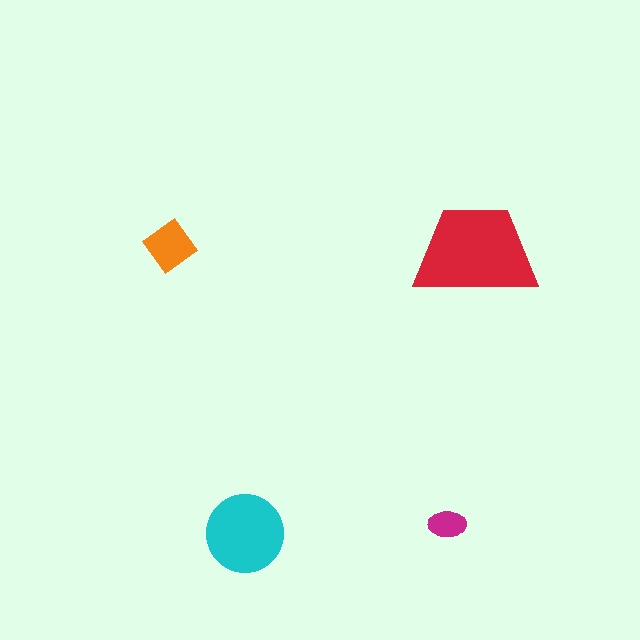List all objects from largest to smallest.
The red trapezoid, the cyan circle, the orange diamond, the magenta ellipse.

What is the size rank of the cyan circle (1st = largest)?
2nd.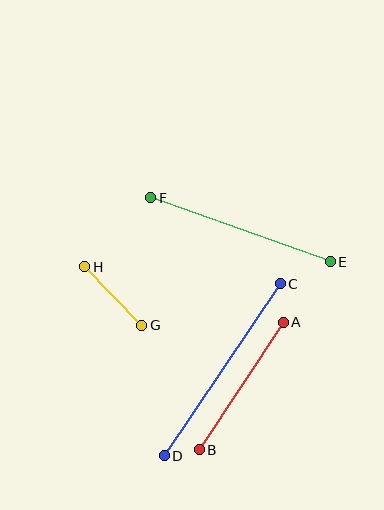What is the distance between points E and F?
The distance is approximately 191 pixels.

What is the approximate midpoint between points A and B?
The midpoint is at approximately (241, 386) pixels.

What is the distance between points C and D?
The distance is approximately 208 pixels.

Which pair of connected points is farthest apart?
Points C and D are farthest apart.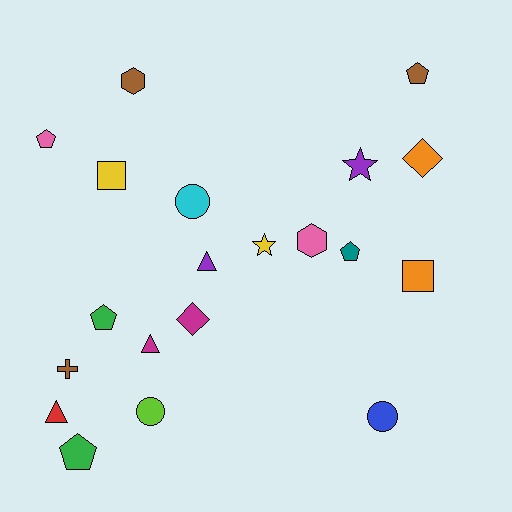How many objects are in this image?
There are 20 objects.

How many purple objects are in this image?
There are 2 purple objects.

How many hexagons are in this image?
There are 2 hexagons.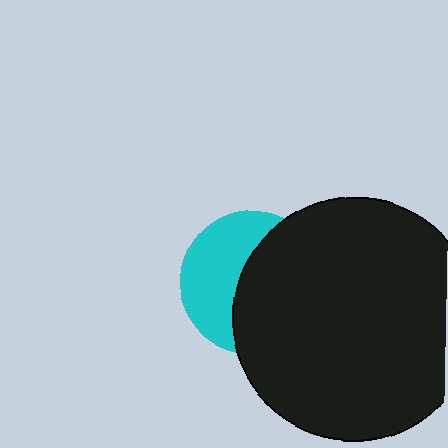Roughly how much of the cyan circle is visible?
A small part of it is visible (roughly 45%).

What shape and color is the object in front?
The object in front is a black circle.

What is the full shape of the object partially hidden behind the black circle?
The partially hidden object is a cyan circle.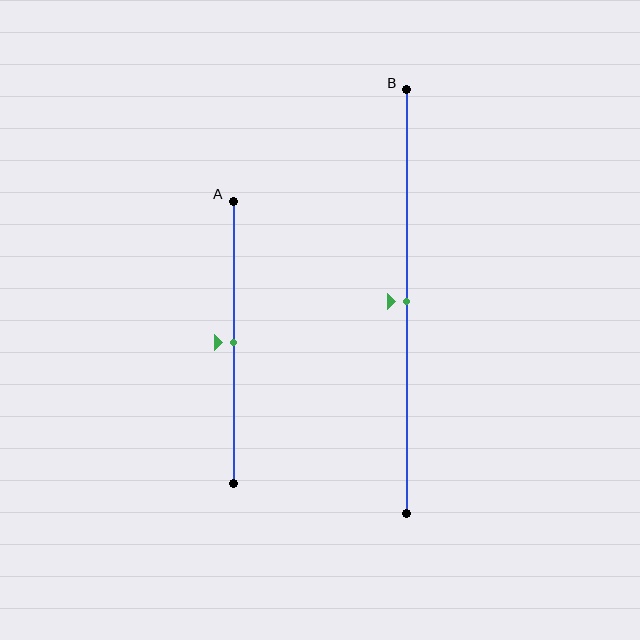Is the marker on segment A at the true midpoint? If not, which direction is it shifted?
Yes, the marker on segment A is at the true midpoint.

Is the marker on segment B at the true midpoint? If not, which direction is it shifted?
Yes, the marker on segment B is at the true midpoint.